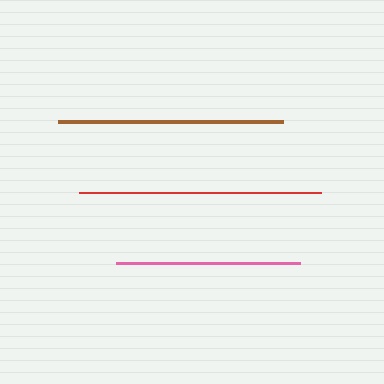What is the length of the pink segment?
The pink segment is approximately 184 pixels long.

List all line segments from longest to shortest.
From longest to shortest: red, brown, pink.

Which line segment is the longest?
The red line is the longest at approximately 242 pixels.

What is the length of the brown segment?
The brown segment is approximately 225 pixels long.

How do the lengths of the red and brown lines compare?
The red and brown lines are approximately the same length.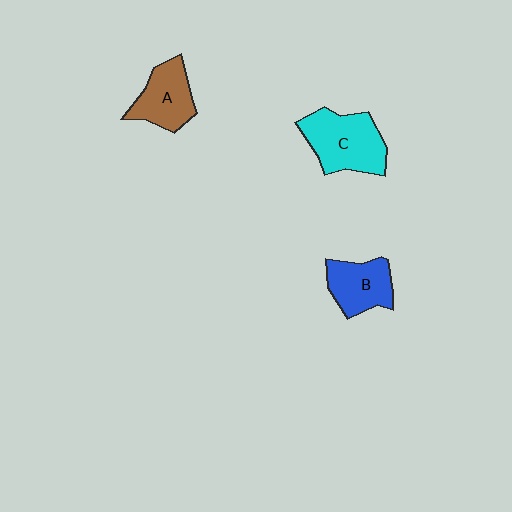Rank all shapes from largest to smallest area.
From largest to smallest: C (cyan), A (brown), B (blue).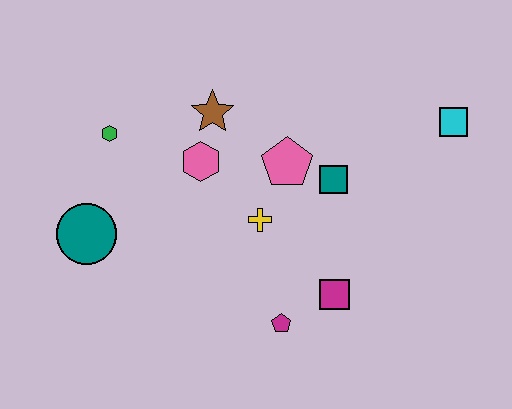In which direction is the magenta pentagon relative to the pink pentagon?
The magenta pentagon is below the pink pentagon.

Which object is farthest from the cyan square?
The teal circle is farthest from the cyan square.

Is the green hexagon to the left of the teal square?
Yes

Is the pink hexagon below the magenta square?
No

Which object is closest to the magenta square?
The magenta pentagon is closest to the magenta square.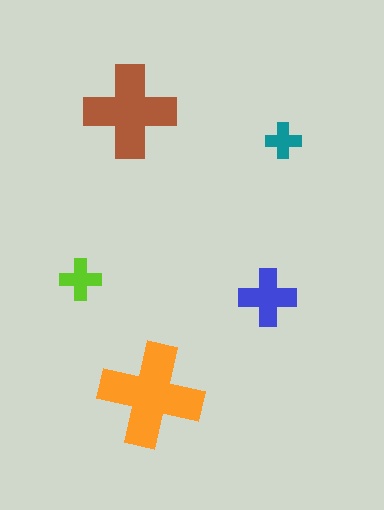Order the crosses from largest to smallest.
the orange one, the brown one, the blue one, the lime one, the teal one.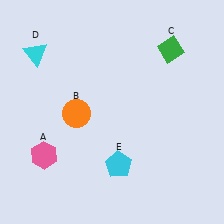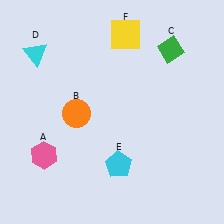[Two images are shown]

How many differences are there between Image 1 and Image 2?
There is 1 difference between the two images.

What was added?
A yellow square (F) was added in Image 2.